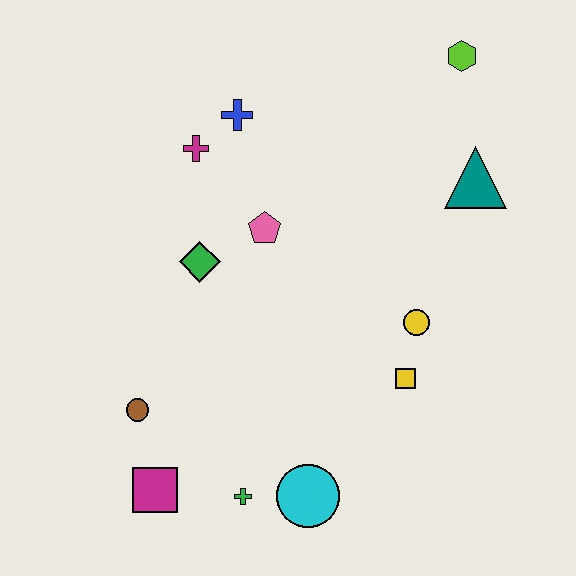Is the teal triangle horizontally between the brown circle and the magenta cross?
No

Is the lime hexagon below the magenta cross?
No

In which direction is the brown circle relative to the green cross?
The brown circle is to the left of the green cross.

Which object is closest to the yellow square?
The yellow circle is closest to the yellow square.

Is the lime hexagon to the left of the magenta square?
No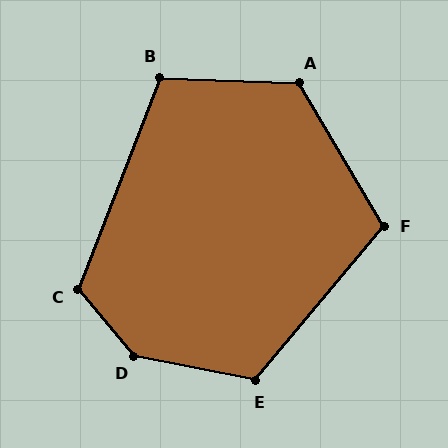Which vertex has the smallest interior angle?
B, at approximately 109 degrees.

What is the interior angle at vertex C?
Approximately 119 degrees (obtuse).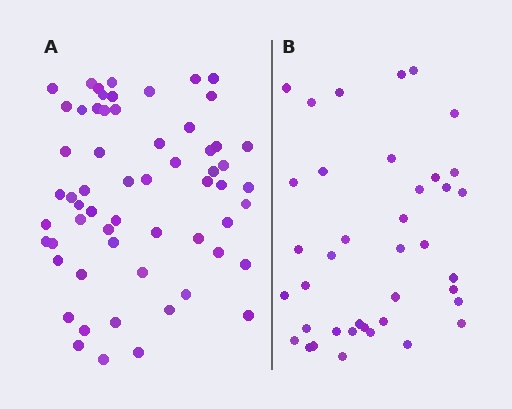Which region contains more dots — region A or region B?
Region A (the left region) has more dots.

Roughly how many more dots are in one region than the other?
Region A has approximately 20 more dots than region B.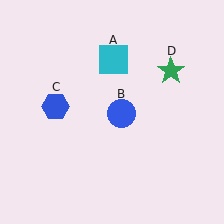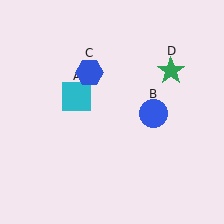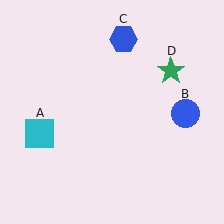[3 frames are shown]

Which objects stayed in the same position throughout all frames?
Green star (object D) remained stationary.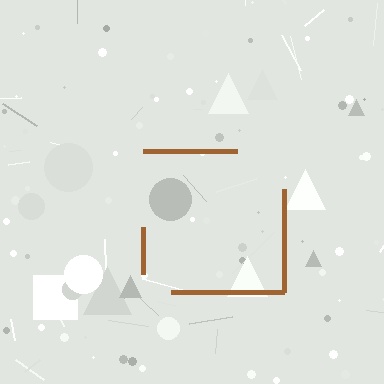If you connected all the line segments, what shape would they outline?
They would outline a square.